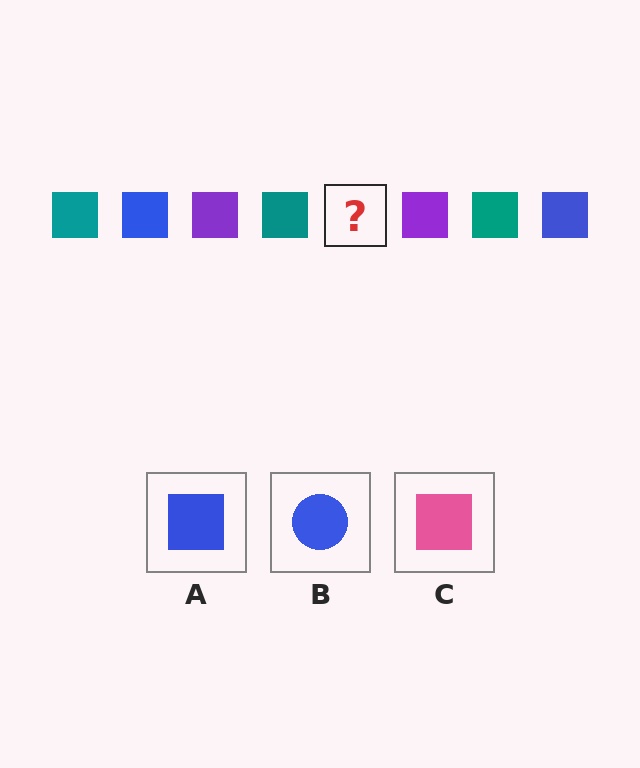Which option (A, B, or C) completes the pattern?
A.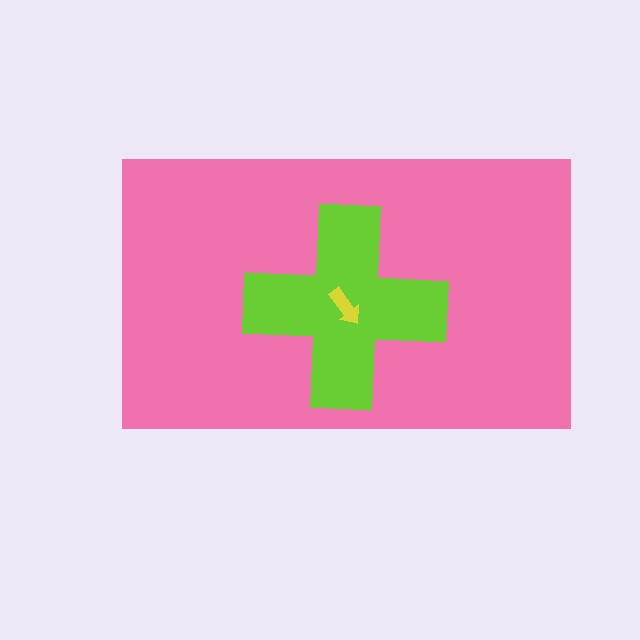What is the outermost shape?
The pink rectangle.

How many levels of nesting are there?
3.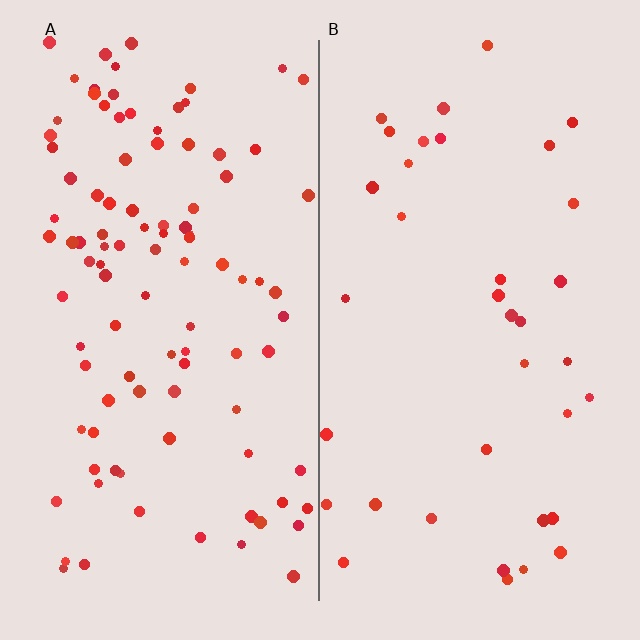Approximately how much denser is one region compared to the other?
Approximately 2.8× — region A over region B.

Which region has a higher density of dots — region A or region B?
A (the left).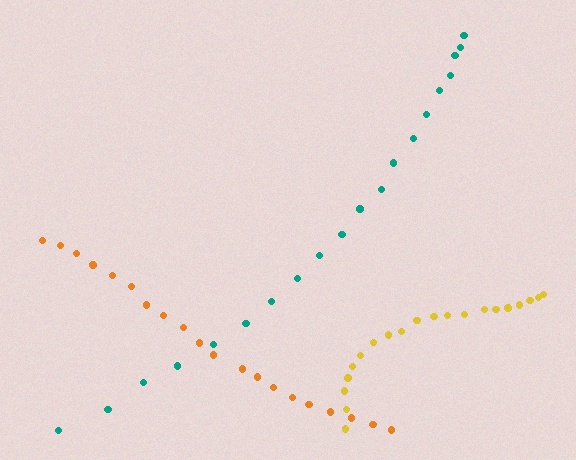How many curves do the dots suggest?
There are 3 distinct paths.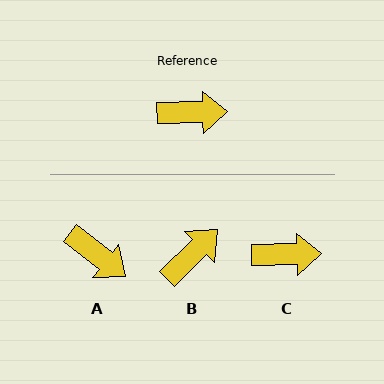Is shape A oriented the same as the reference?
No, it is off by about 39 degrees.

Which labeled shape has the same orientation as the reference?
C.